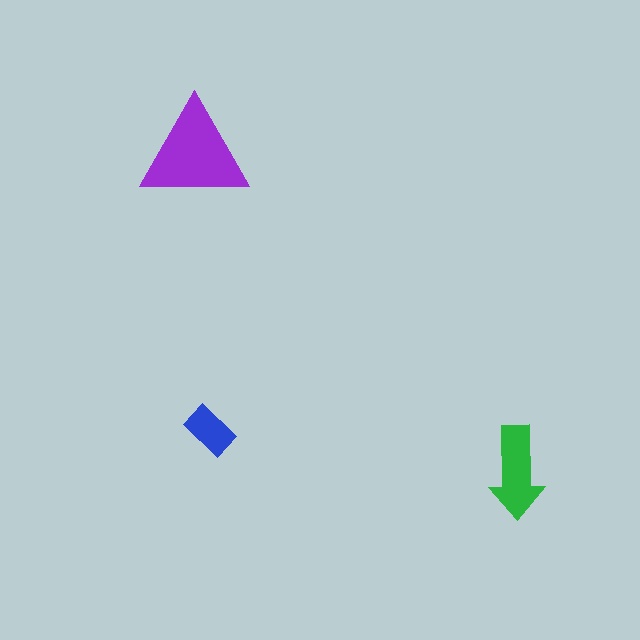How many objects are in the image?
There are 3 objects in the image.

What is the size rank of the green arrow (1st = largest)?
2nd.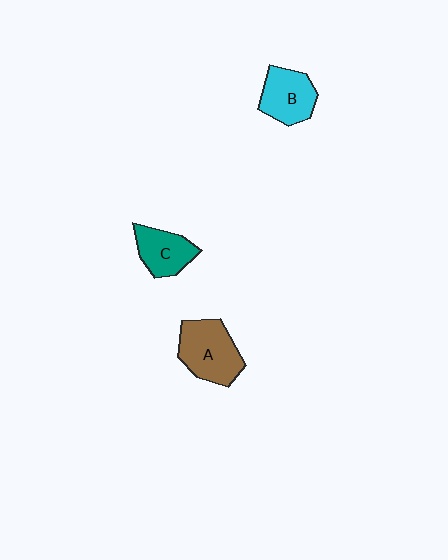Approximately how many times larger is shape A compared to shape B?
Approximately 1.3 times.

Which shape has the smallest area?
Shape C (teal).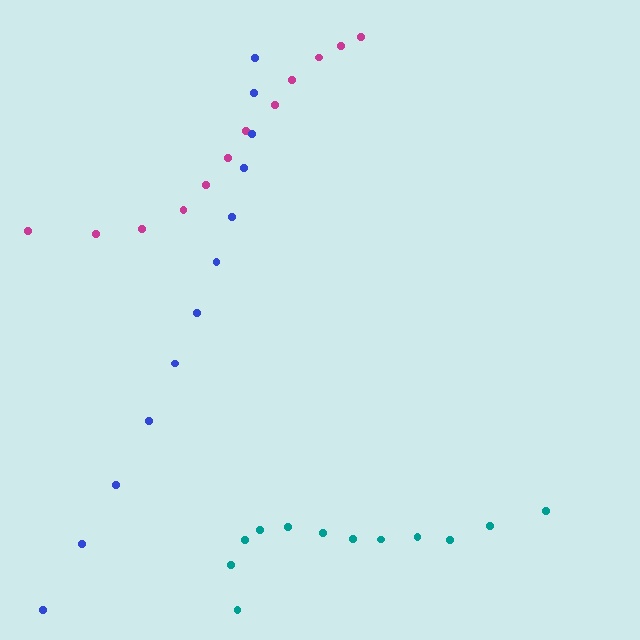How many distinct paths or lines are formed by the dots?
There are 3 distinct paths.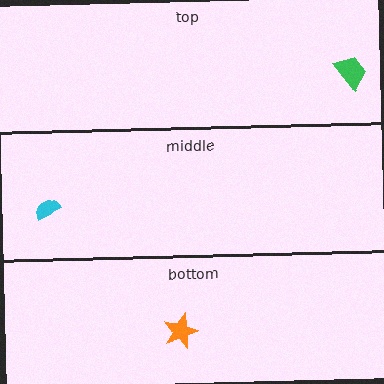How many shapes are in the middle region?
1.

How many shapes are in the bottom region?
1.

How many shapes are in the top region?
1.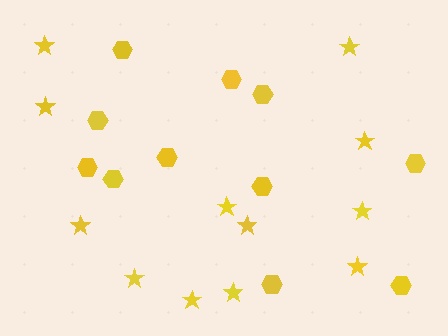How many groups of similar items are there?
There are 2 groups: one group of hexagons (11) and one group of stars (12).